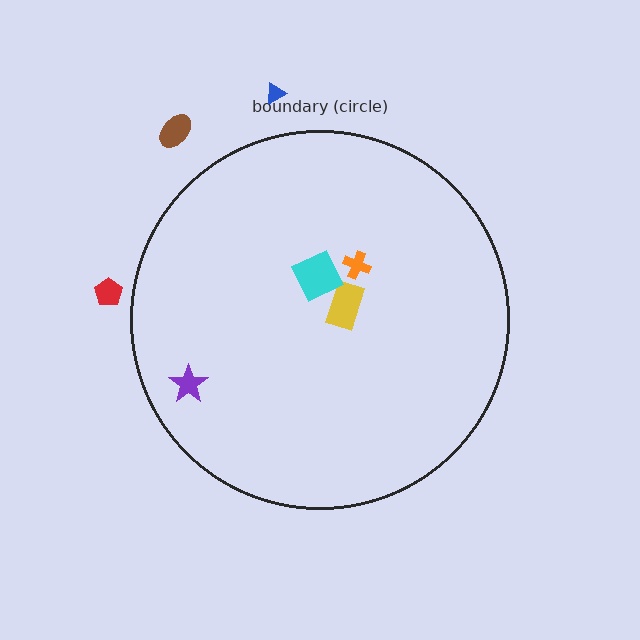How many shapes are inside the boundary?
4 inside, 3 outside.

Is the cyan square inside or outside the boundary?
Inside.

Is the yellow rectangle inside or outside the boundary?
Inside.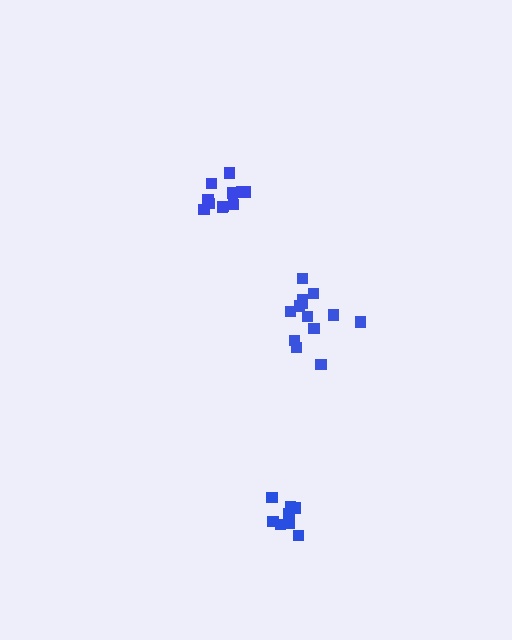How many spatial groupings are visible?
There are 3 spatial groupings.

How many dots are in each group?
Group 1: 11 dots, Group 2: 13 dots, Group 3: 8 dots (32 total).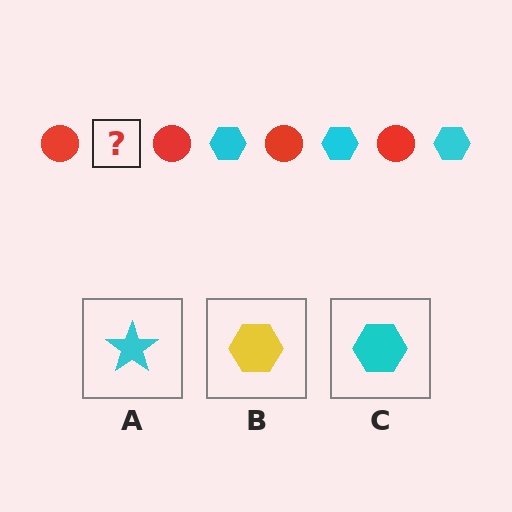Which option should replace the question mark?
Option C.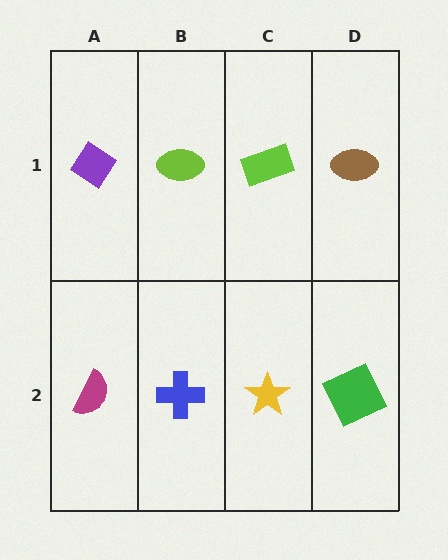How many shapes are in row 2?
4 shapes.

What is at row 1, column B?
A lime ellipse.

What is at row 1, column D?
A brown ellipse.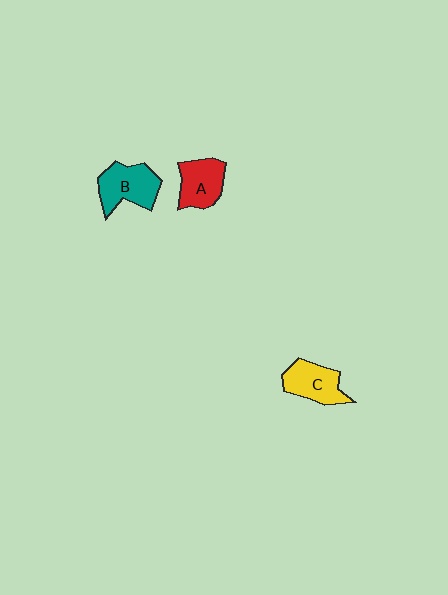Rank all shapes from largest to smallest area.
From largest to smallest: B (teal), C (yellow), A (red).